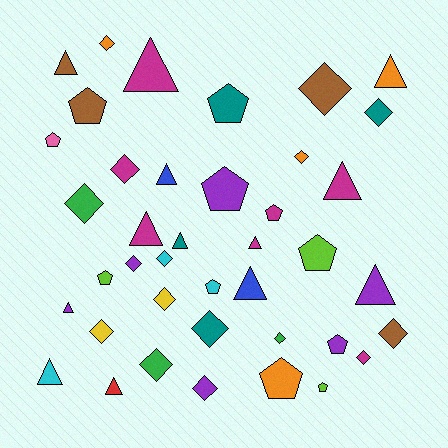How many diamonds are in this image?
There are 16 diamonds.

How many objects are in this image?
There are 40 objects.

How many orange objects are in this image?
There are 4 orange objects.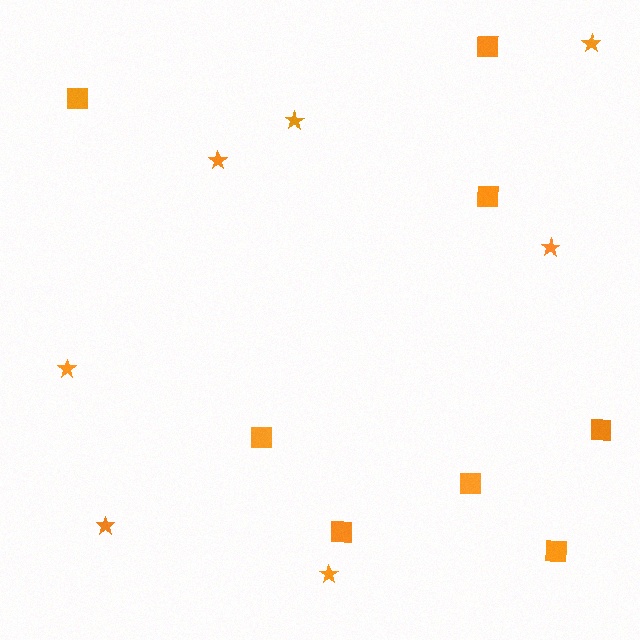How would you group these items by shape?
There are 2 groups: one group of squares (8) and one group of stars (7).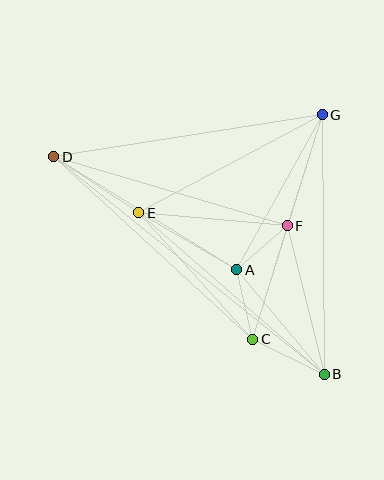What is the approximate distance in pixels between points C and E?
The distance between C and E is approximately 170 pixels.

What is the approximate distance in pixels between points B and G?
The distance between B and G is approximately 259 pixels.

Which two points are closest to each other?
Points A and F are closest to each other.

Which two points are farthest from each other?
Points B and D are farthest from each other.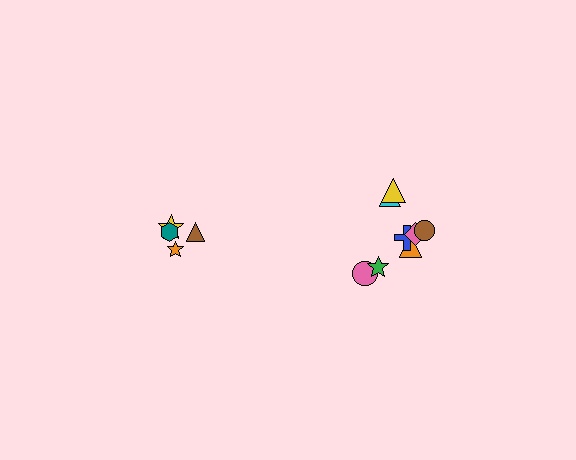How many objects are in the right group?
There are 8 objects.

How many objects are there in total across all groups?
There are 12 objects.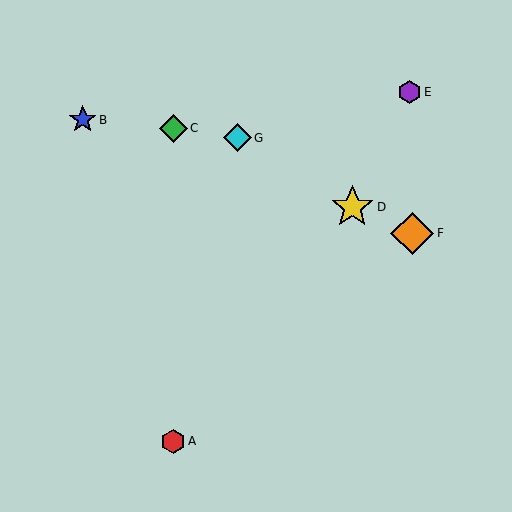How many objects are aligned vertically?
2 objects (A, C) are aligned vertically.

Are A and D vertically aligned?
No, A is at x≈173 and D is at x≈352.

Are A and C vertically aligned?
Yes, both are at x≈173.